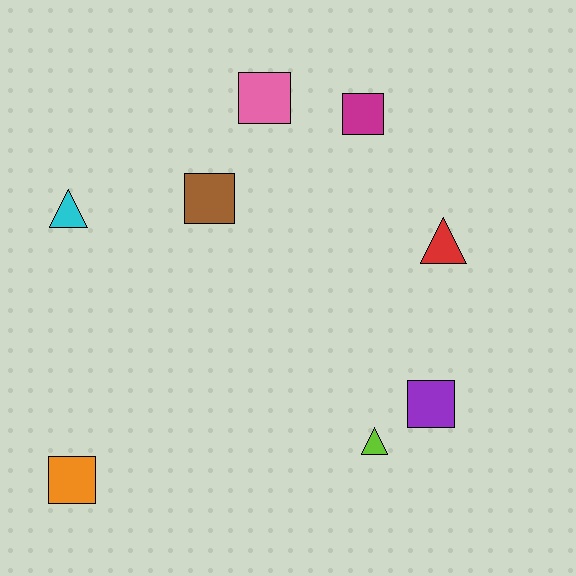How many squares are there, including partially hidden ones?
There are 5 squares.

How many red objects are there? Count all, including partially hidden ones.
There is 1 red object.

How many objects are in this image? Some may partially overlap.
There are 8 objects.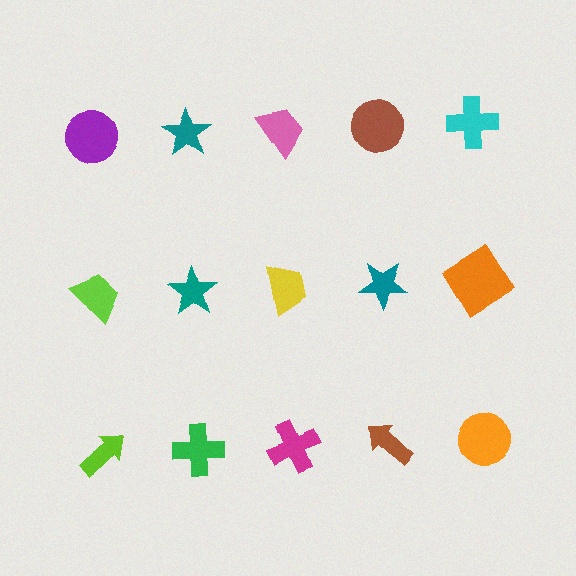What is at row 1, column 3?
A pink trapezoid.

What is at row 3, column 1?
A lime arrow.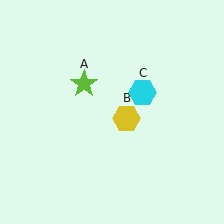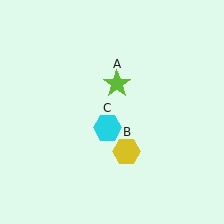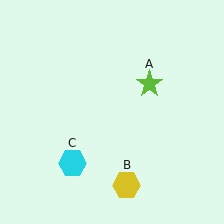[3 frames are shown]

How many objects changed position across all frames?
3 objects changed position: lime star (object A), yellow hexagon (object B), cyan hexagon (object C).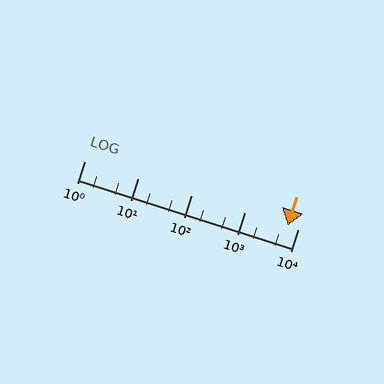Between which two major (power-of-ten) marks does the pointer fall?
The pointer is between 1000 and 10000.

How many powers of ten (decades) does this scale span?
The scale spans 4 decades, from 1 to 10000.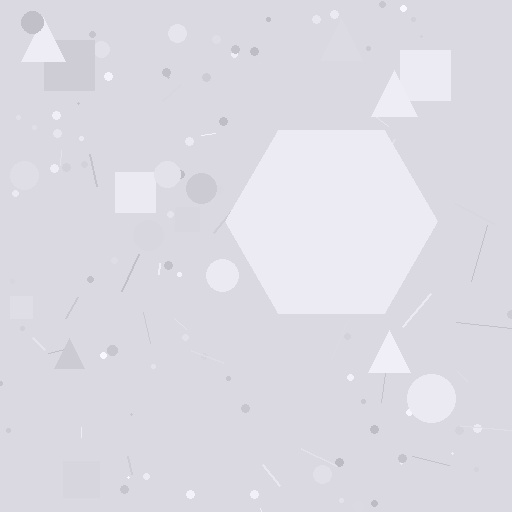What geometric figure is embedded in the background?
A hexagon is embedded in the background.